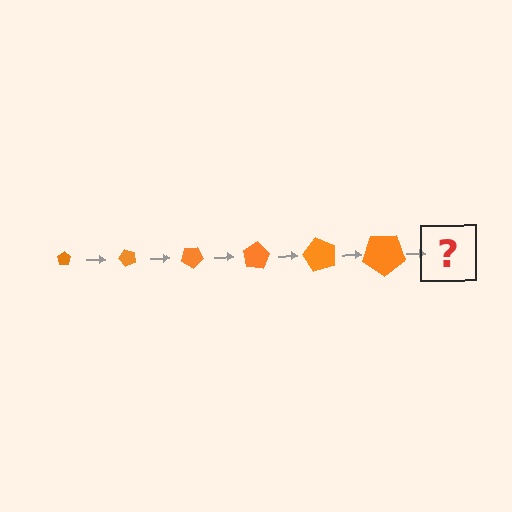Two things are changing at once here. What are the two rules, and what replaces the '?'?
The two rules are that the pentagon grows larger each step and it rotates 50 degrees each step. The '?' should be a pentagon, larger than the previous one and rotated 300 degrees from the start.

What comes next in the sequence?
The next element should be a pentagon, larger than the previous one and rotated 300 degrees from the start.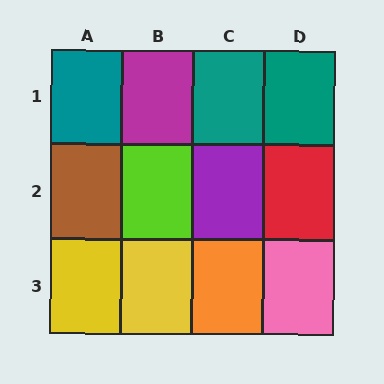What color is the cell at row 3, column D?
Pink.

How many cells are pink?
1 cell is pink.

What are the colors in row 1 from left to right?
Teal, magenta, teal, teal.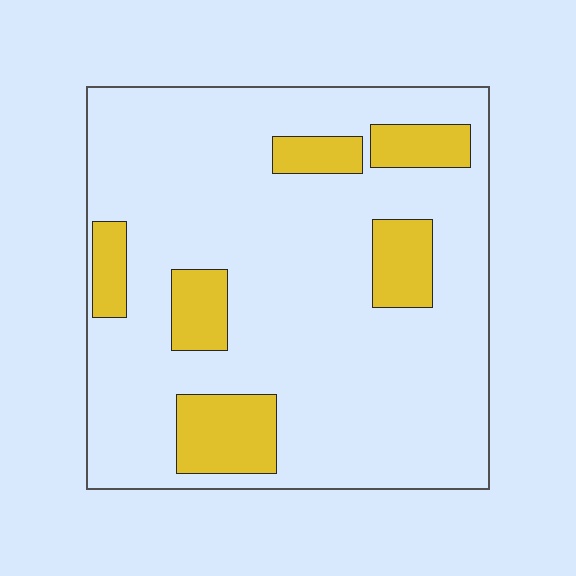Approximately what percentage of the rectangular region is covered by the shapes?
Approximately 20%.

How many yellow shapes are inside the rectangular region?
6.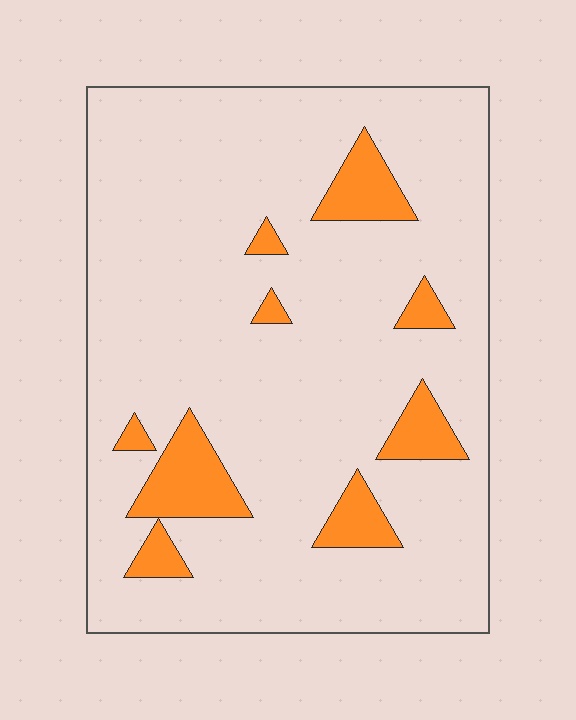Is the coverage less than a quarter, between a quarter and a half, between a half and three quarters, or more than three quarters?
Less than a quarter.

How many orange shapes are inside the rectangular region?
9.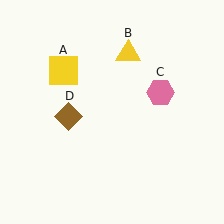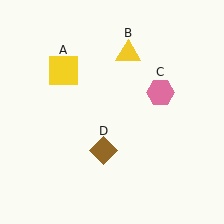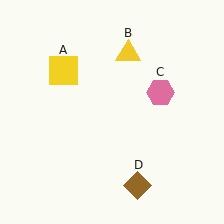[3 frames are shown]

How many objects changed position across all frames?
1 object changed position: brown diamond (object D).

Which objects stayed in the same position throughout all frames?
Yellow square (object A) and yellow triangle (object B) and pink hexagon (object C) remained stationary.